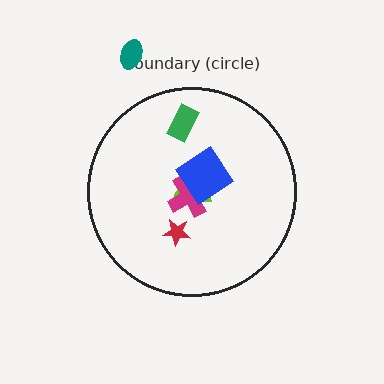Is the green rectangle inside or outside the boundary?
Inside.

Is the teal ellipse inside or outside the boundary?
Outside.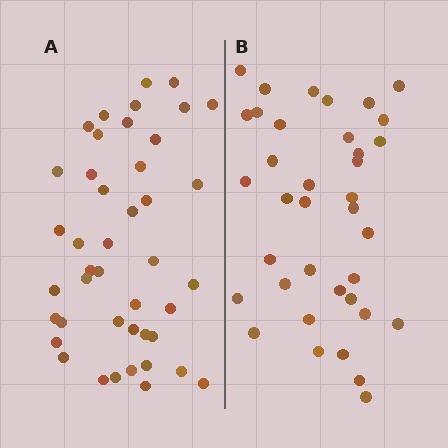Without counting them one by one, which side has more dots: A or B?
Region A (the left region) has more dots.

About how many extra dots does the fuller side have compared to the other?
Region A has about 6 more dots than region B.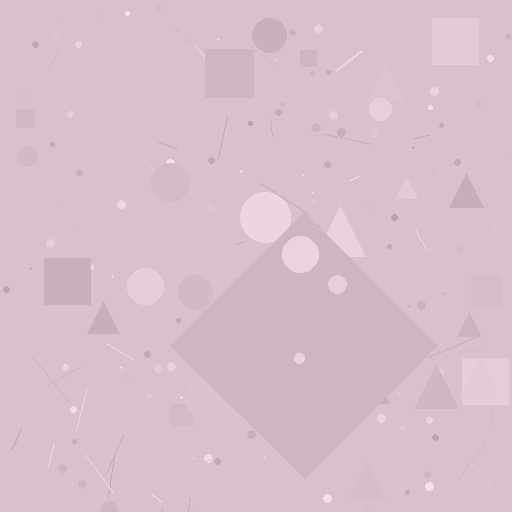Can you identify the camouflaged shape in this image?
The camouflaged shape is a diamond.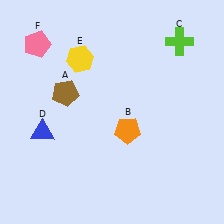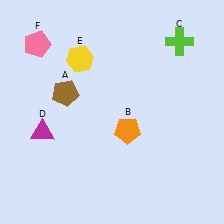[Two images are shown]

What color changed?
The triangle (D) changed from blue in Image 1 to magenta in Image 2.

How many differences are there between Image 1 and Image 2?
There is 1 difference between the two images.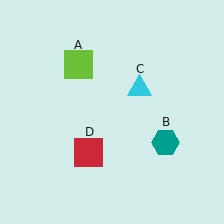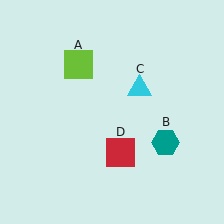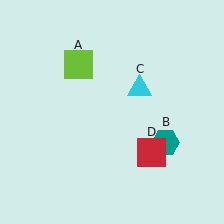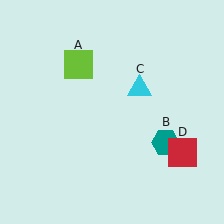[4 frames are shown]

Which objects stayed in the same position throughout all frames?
Lime square (object A) and teal hexagon (object B) and cyan triangle (object C) remained stationary.